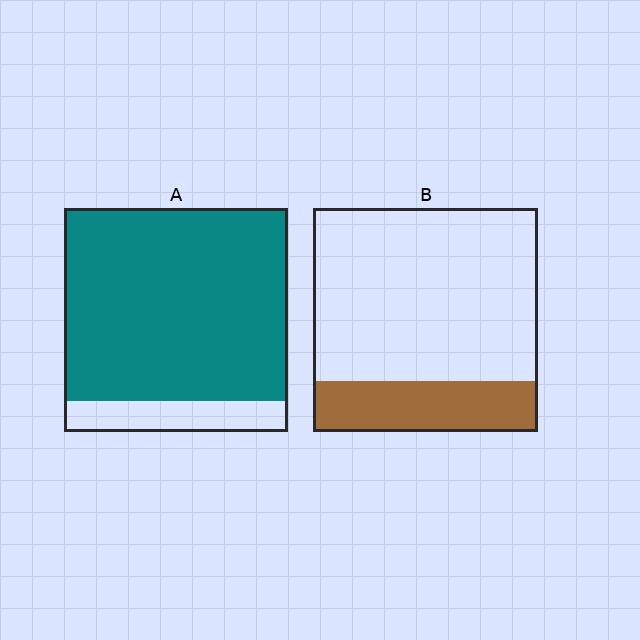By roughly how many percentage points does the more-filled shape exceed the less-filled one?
By roughly 65 percentage points (A over B).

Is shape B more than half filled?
No.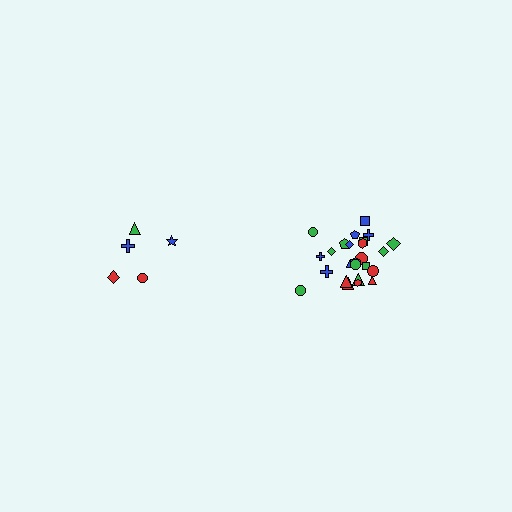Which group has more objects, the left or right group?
The right group.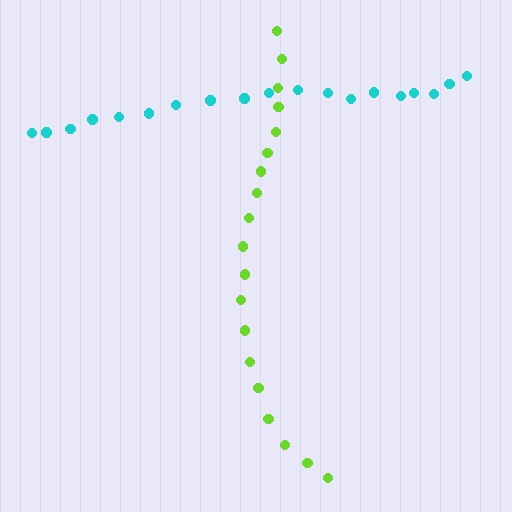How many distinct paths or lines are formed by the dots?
There are 2 distinct paths.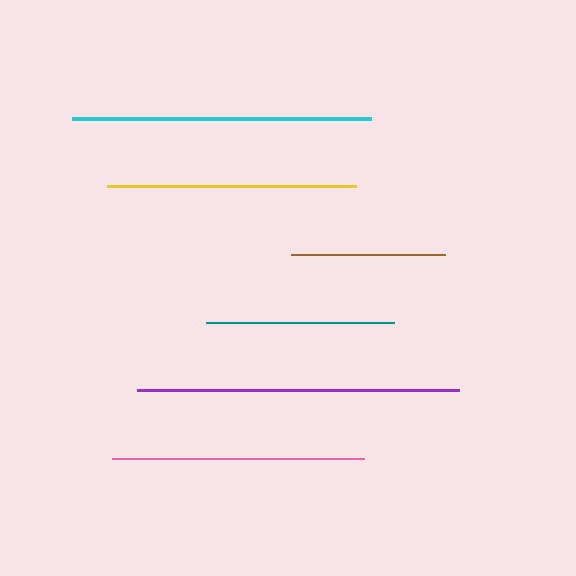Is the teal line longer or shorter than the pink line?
The pink line is longer than the teal line.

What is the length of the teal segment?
The teal segment is approximately 188 pixels long.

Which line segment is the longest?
The purple line is the longest at approximately 322 pixels.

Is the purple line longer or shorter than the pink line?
The purple line is longer than the pink line.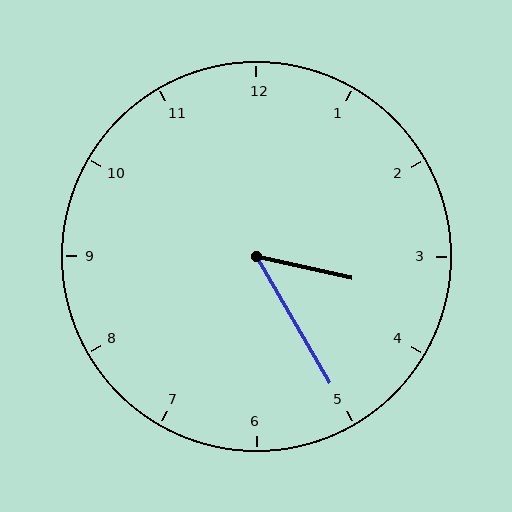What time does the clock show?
3:25.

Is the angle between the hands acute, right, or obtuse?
It is acute.